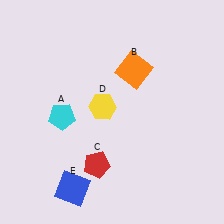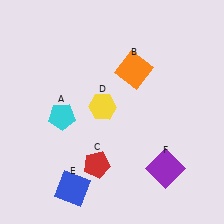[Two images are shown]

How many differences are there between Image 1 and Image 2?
There is 1 difference between the two images.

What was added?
A purple square (F) was added in Image 2.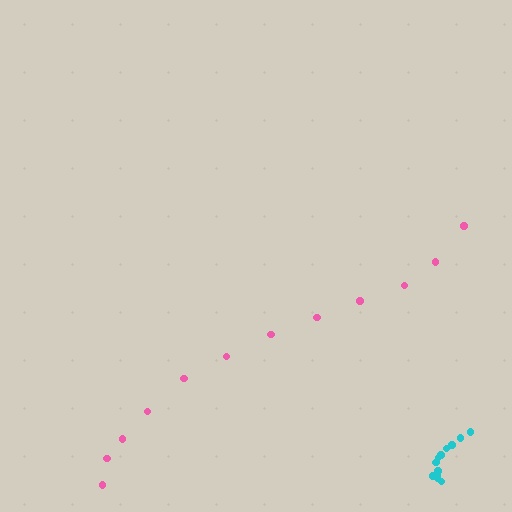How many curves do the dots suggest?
There are 2 distinct paths.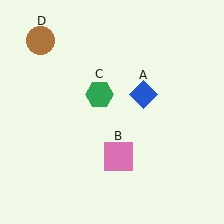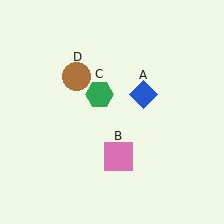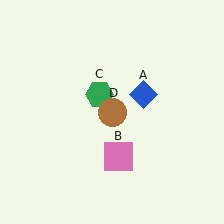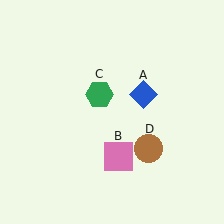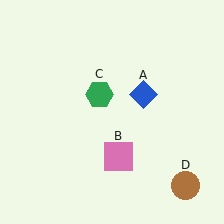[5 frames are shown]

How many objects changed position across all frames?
1 object changed position: brown circle (object D).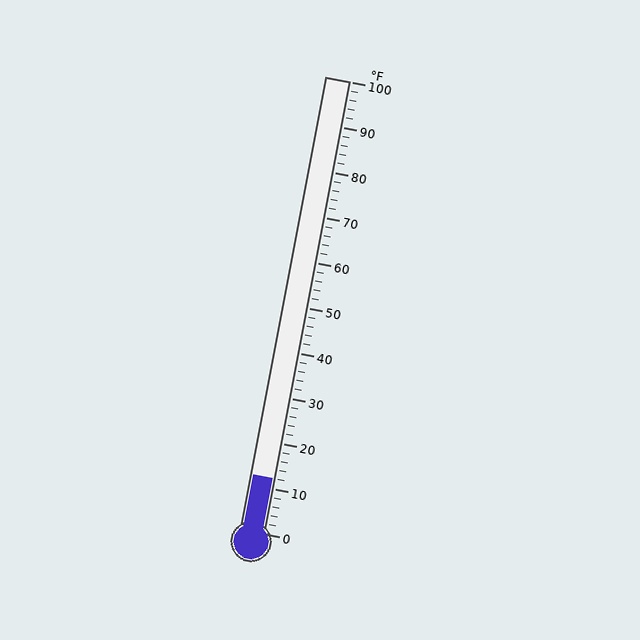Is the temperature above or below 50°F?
The temperature is below 50°F.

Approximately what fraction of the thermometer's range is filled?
The thermometer is filled to approximately 10% of its range.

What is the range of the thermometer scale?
The thermometer scale ranges from 0°F to 100°F.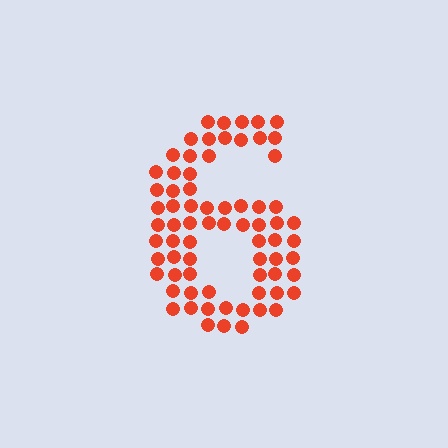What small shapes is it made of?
It is made of small circles.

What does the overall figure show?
The overall figure shows the digit 6.